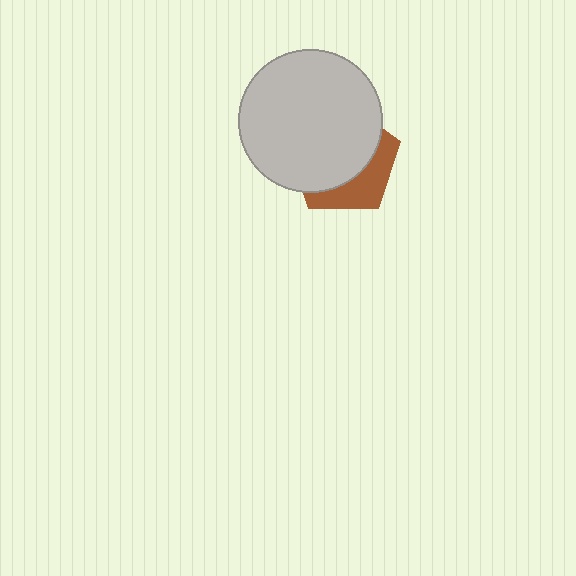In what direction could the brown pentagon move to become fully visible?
The brown pentagon could move toward the lower-right. That would shift it out from behind the light gray circle entirely.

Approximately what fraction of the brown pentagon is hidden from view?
Roughly 66% of the brown pentagon is hidden behind the light gray circle.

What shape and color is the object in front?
The object in front is a light gray circle.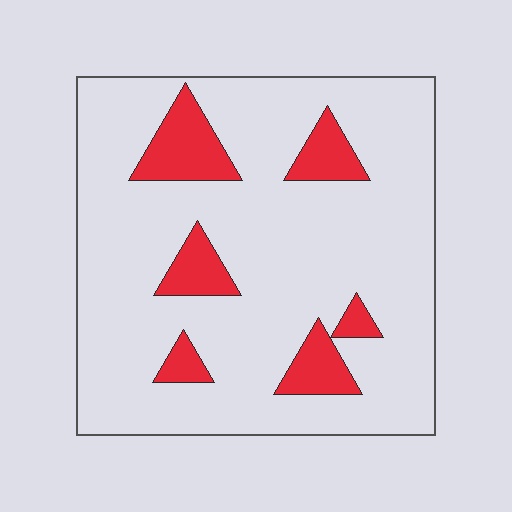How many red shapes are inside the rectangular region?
6.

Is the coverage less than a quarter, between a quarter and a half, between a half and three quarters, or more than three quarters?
Less than a quarter.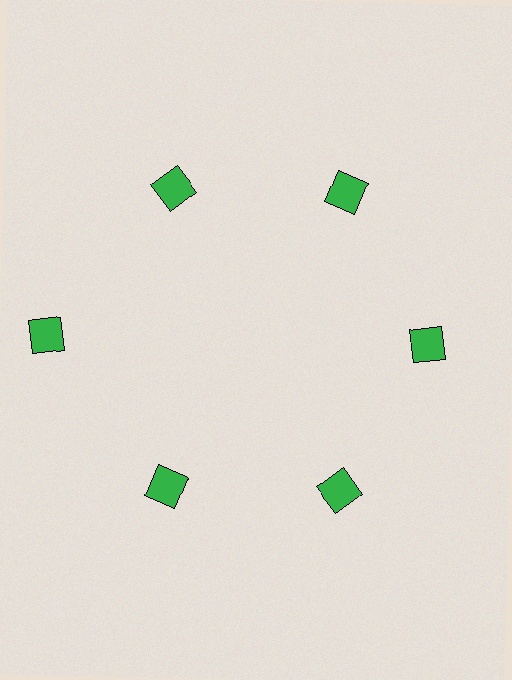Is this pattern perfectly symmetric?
No. The 6 green squares are arranged in a ring, but one element near the 9 o'clock position is pushed outward from the center, breaking the 6-fold rotational symmetry.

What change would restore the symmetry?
The symmetry would be restored by moving it inward, back onto the ring so that all 6 squares sit at equal angles and equal distance from the center.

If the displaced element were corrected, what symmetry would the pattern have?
It would have 6-fold rotational symmetry — the pattern would map onto itself every 60 degrees.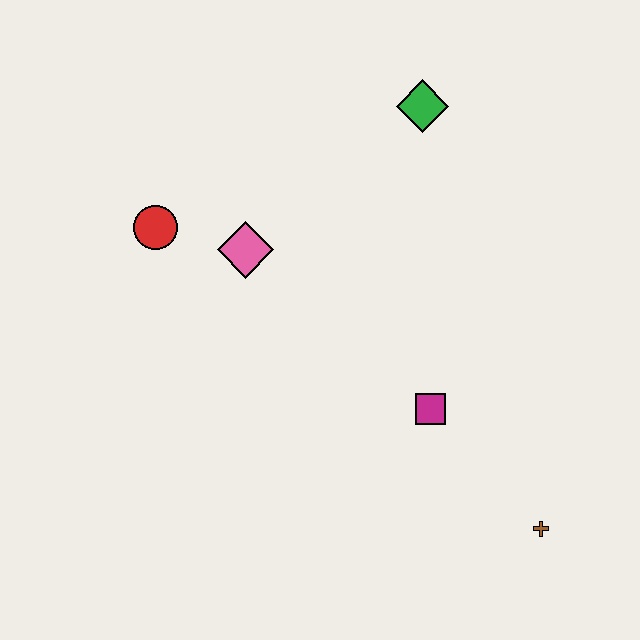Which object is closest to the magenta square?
The brown cross is closest to the magenta square.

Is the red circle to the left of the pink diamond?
Yes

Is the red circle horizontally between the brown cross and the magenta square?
No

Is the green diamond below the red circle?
No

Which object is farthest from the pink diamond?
The brown cross is farthest from the pink diamond.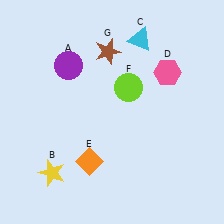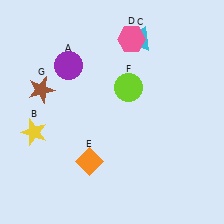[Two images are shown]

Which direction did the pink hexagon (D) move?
The pink hexagon (D) moved left.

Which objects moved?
The objects that moved are: the yellow star (B), the pink hexagon (D), the brown star (G).